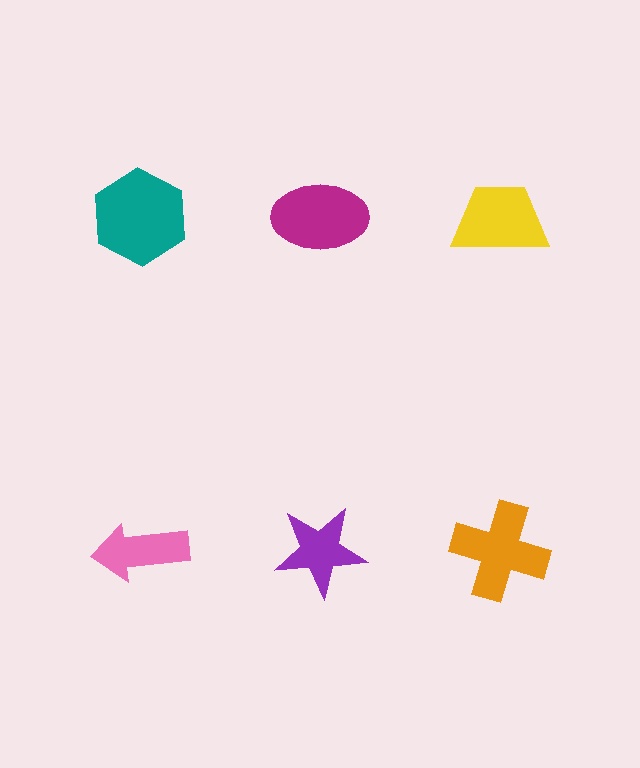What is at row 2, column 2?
A purple star.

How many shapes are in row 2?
3 shapes.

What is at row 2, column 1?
A pink arrow.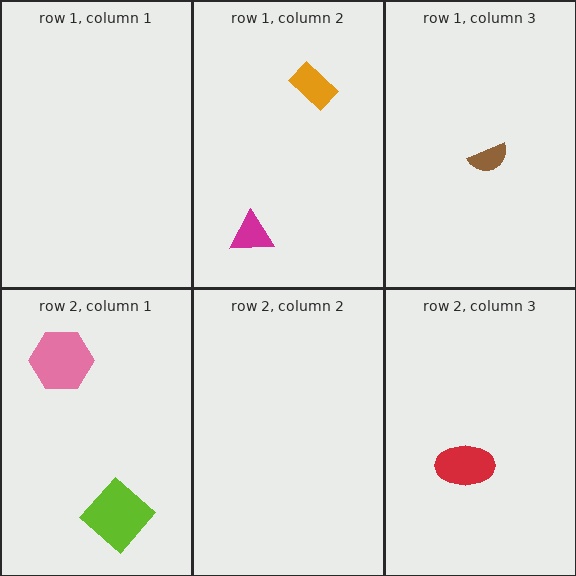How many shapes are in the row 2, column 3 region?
1.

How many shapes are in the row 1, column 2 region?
2.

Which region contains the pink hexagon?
The row 2, column 1 region.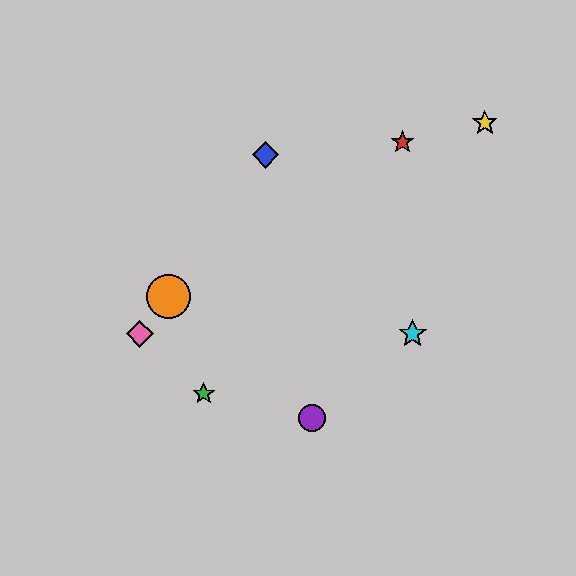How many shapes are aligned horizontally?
2 shapes (the cyan star, the pink diamond) are aligned horizontally.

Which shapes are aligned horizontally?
The cyan star, the pink diamond are aligned horizontally.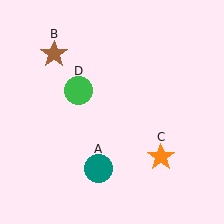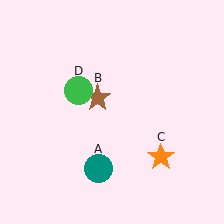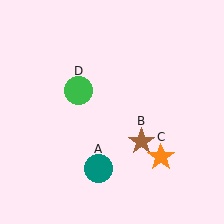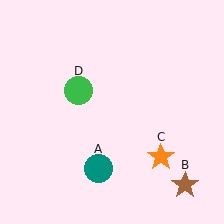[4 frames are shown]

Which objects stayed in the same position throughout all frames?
Teal circle (object A) and orange star (object C) and green circle (object D) remained stationary.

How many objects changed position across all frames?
1 object changed position: brown star (object B).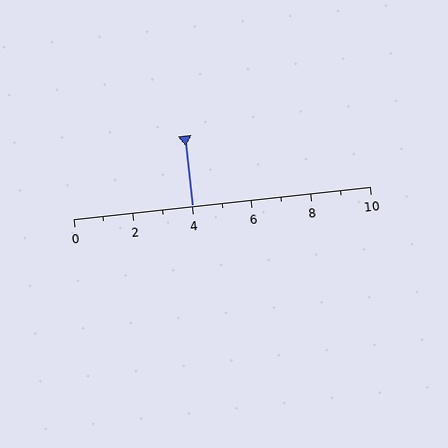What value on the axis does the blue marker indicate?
The marker indicates approximately 4.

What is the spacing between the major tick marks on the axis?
The major ticks are spaced 2 apart.